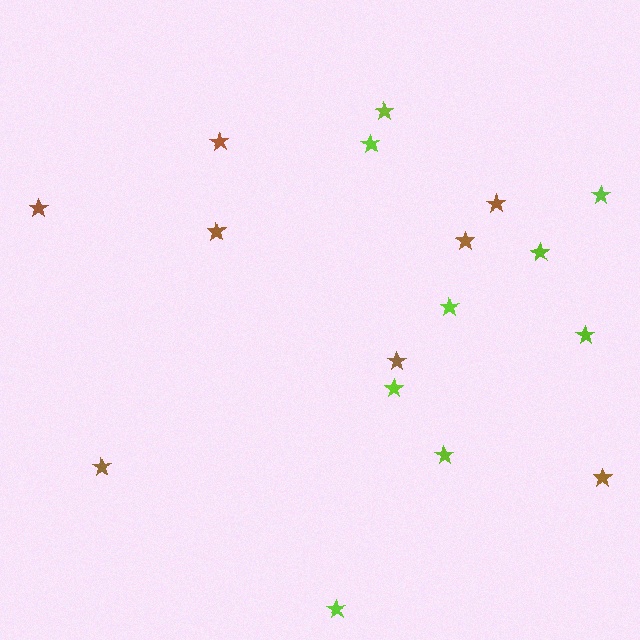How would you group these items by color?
There are 2 groups: one group of lime stars (9) and one group of brown stars (8).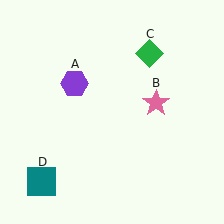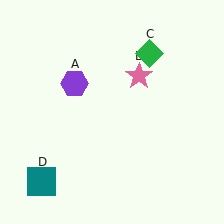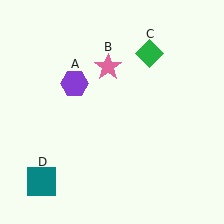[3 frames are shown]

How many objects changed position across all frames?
1 object changed position: pink star (object B).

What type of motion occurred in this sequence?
The pink star (object B) rotated counterclockwise around the center of the scene.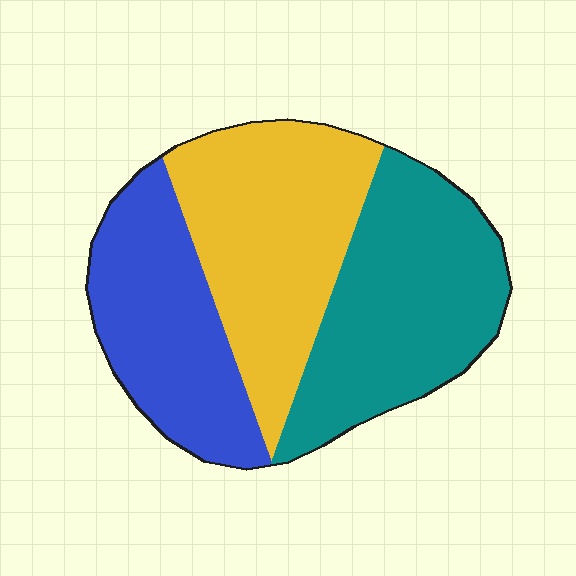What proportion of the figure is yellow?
Yellow covers 36% of the figure.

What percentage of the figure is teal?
Teal covers roughly 35% of the figure.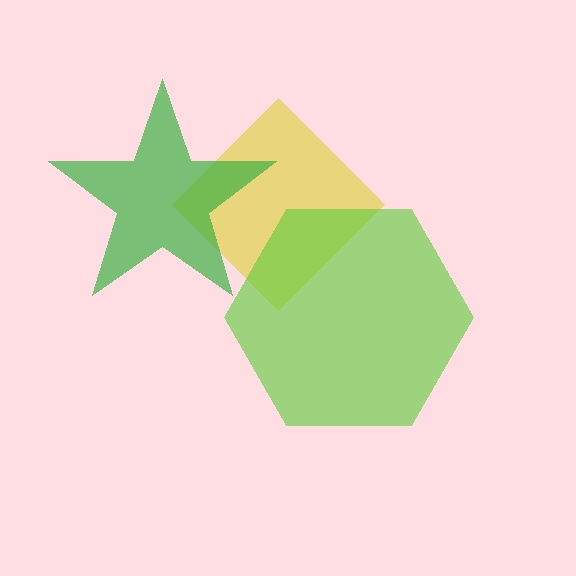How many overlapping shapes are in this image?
There are 3 overlapping shapes in the image.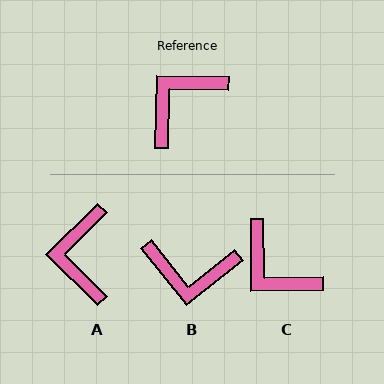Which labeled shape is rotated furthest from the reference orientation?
B, about 130 degrees away.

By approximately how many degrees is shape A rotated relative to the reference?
Approximately 46 degrees counter-clockwise.